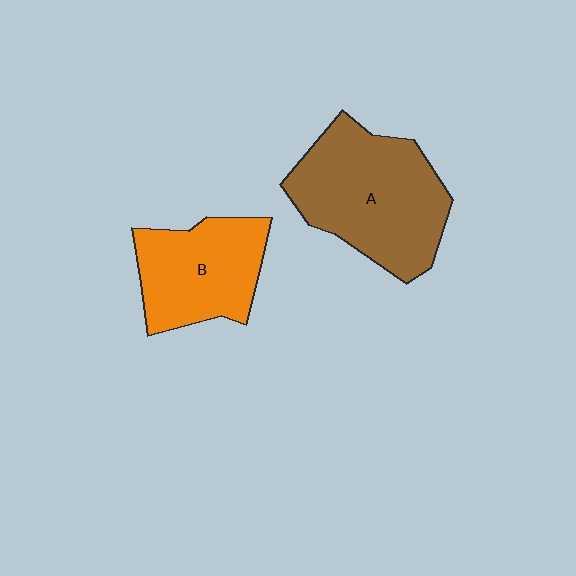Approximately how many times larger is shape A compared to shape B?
Approximately 1.4 times.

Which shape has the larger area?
Shape A (brown).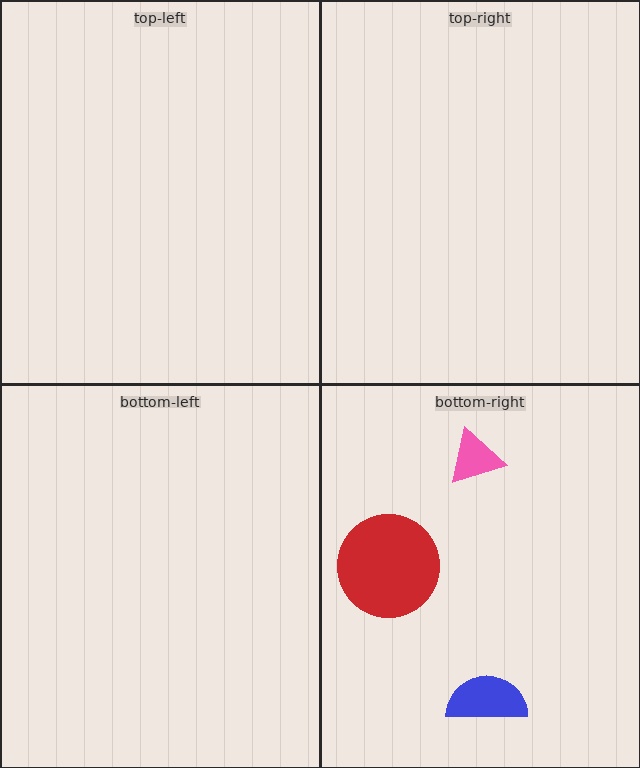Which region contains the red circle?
The bottom-right region.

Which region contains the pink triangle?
The bottom-right region.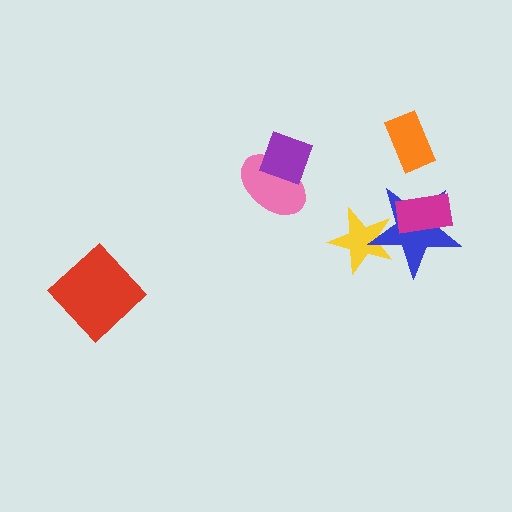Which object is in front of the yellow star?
The blue star is in front of the yellow star.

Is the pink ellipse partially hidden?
Yes, it is partially covered by another shape.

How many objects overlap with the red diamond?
0 objects overlap with the red diamond.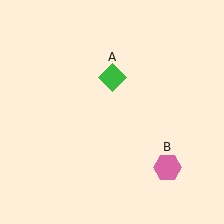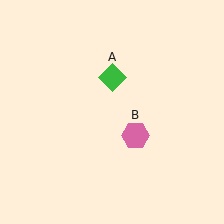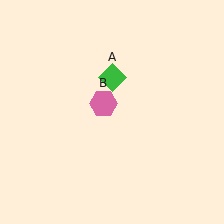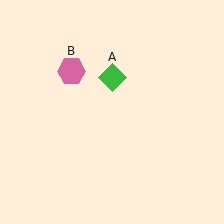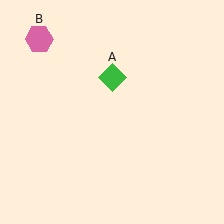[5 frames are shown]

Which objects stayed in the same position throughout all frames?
Green diamond (object A) remained stationary.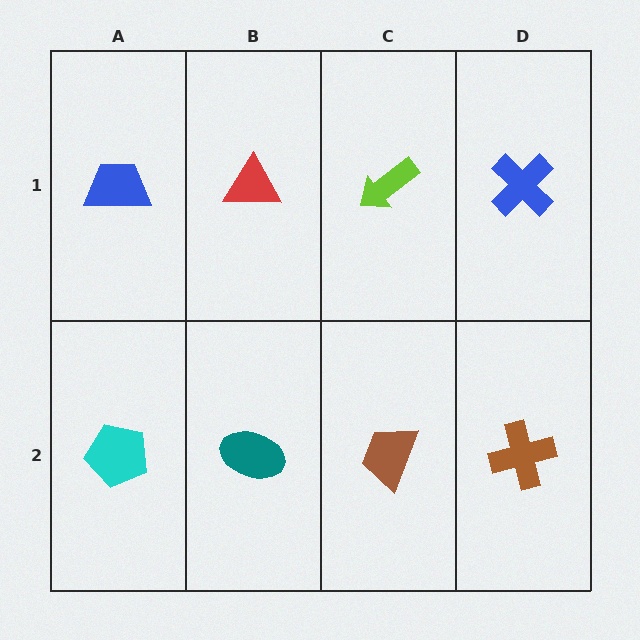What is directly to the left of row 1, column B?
A blue trapezoid.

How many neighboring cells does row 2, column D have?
2.